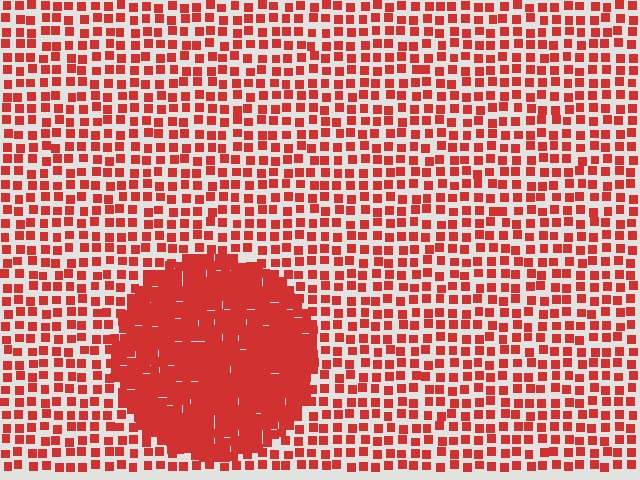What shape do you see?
I see a circle.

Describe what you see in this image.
The image contains small red elements arranged at two different densities. A circle-shaped region is visible where the elements are more densely packed than the surrounding area.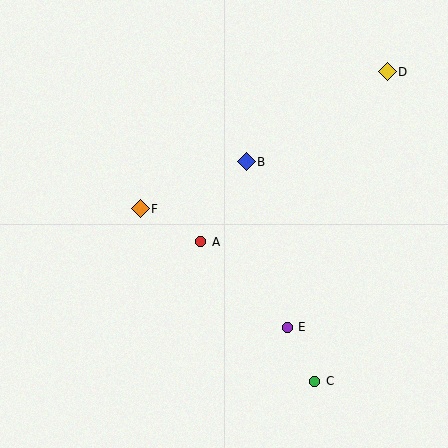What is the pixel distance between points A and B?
The distance between A and B is 92 pixels.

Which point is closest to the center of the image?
Point A at (201, 242) is closest to the center.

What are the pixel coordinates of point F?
Point F is at (140, 209).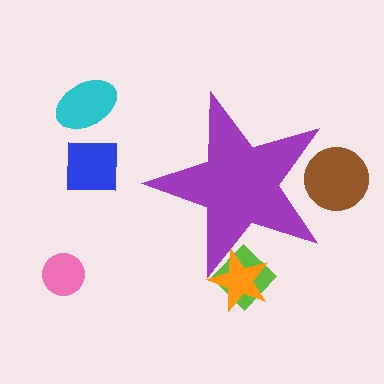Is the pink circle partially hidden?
No, the pink circle is fully visible.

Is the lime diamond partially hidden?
Yes, the lime diamond is partially hidden behind the purple star.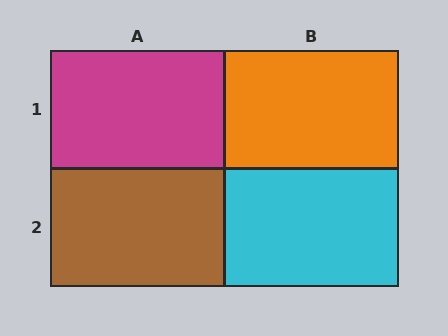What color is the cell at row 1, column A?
Magenta.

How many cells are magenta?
1 cell is magenta.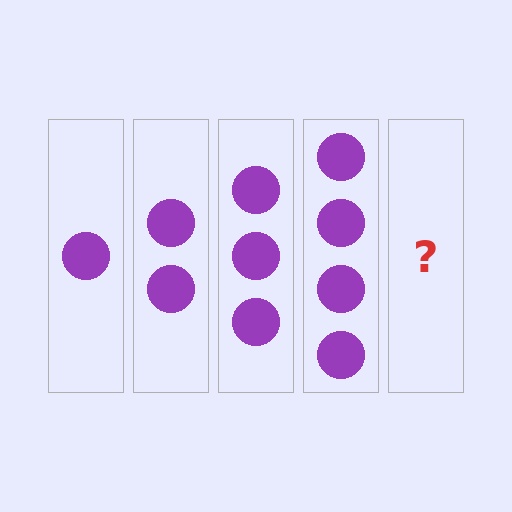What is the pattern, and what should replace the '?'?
The pattern is that each step adds one more circle. The '?' should be 5 circles.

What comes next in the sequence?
The next element should be 5 circles.